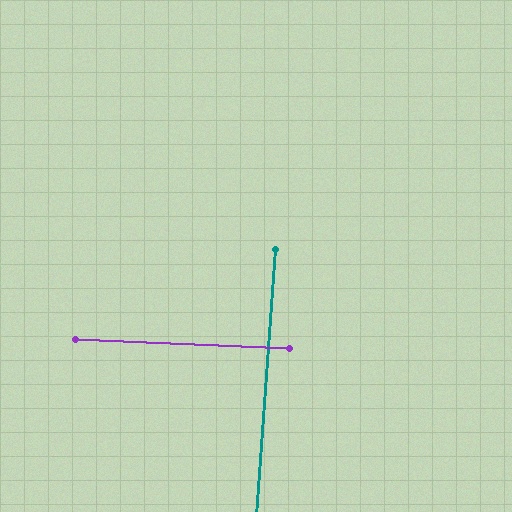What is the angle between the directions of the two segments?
Approximately 88 degrees.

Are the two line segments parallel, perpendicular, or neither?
Perpendicular — they meet at approximately 88°.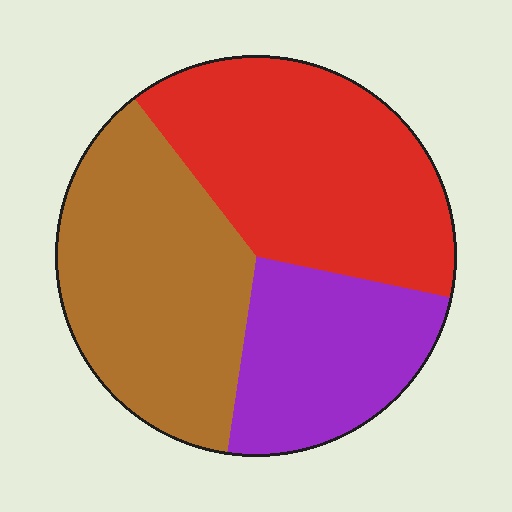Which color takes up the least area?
Purple, at roughly 25%.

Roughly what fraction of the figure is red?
Red takes up about two fifths (2/5) of the figure.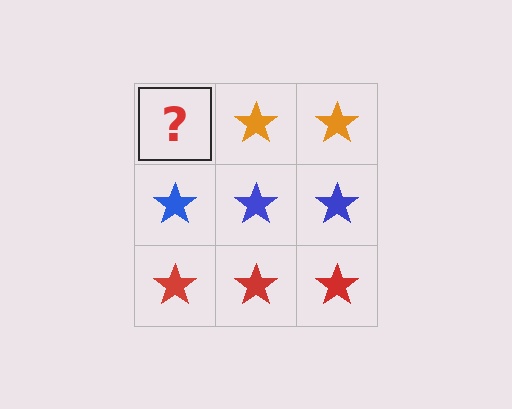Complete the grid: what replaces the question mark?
The question mark should be replaced with an orange star.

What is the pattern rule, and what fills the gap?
The rule is that each row has a consistent color. The gap should be filled with an orange star.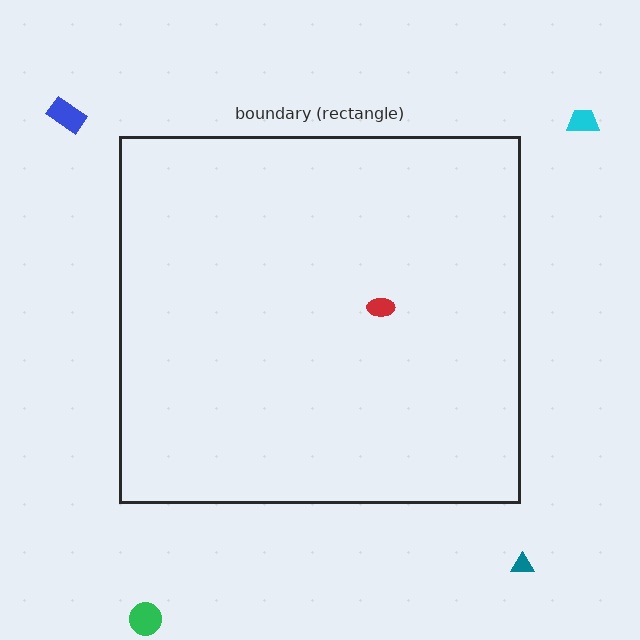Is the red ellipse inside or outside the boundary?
Inside.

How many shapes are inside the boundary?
1 inside, 4 outside.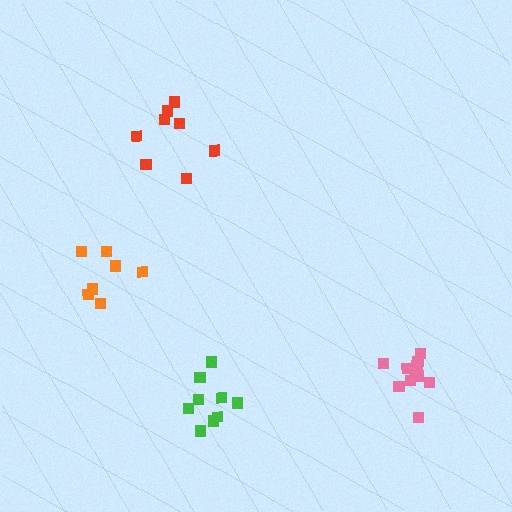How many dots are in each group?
Group 1: 7 dots, Group 2: 11 dots, Group 3: 8 dots, Group 4: 9 dots (35 total).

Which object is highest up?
The red cluster is topmost.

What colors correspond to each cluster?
The clusters are colored: orange, pink, red, green.